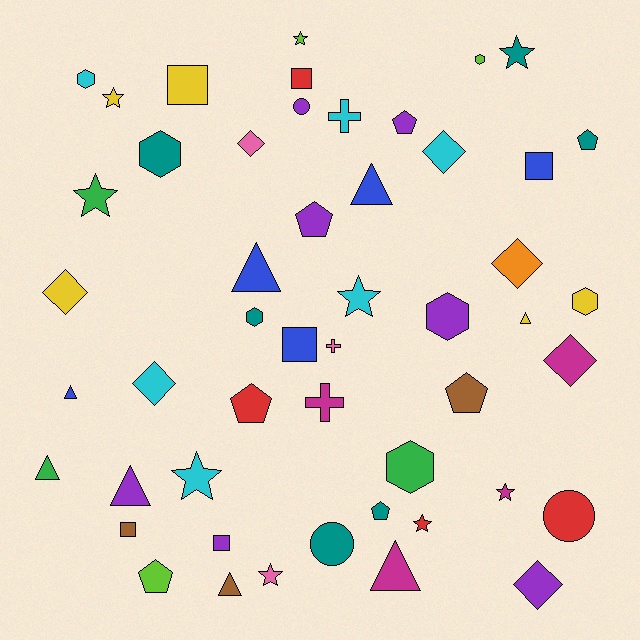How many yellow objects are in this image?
There are 5 yellow objects.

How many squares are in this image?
There are 6 squares.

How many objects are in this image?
There are 50 objects.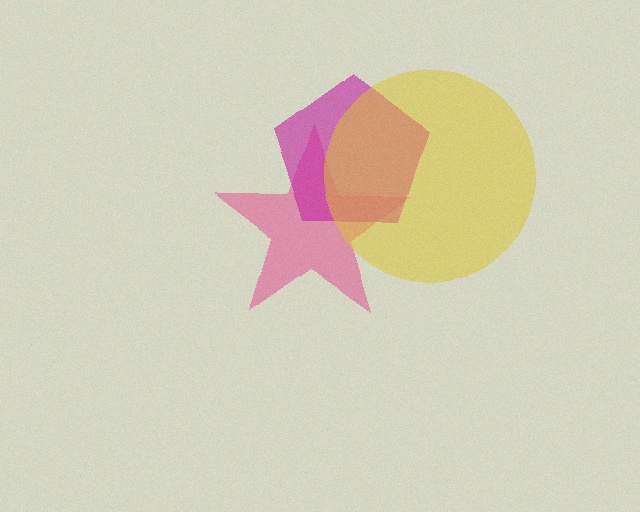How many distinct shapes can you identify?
There are 3 distinct shapes: a pink star, a magenta pentagon, a yellow circle.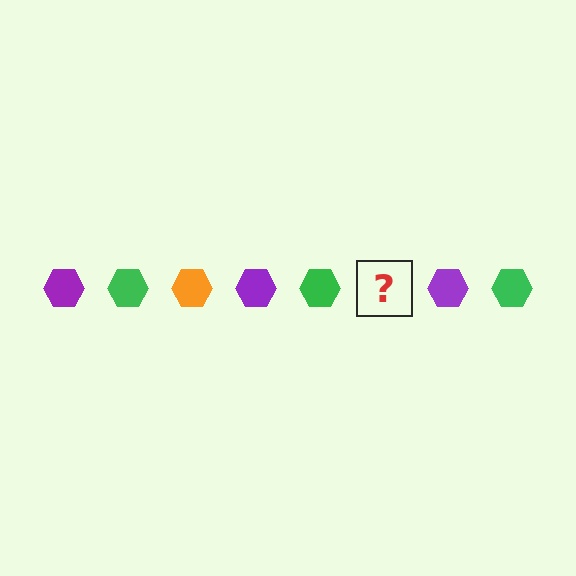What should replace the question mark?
The question mark should be replaced with an orange hexagon.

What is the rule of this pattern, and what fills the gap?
The rule is that the pattern cycles through purple, green, orange hexagons. The gap should be filled with an orange hexagon.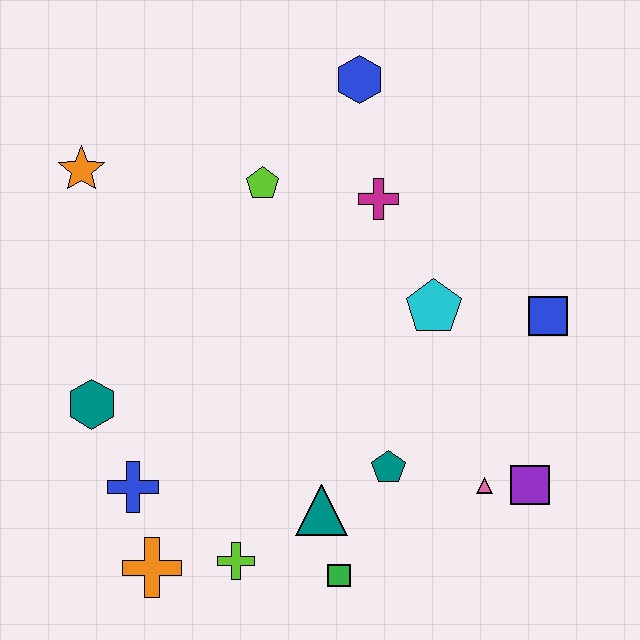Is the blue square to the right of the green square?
Yes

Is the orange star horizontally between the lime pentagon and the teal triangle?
No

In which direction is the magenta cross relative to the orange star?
The magenta cross is to the right of the orange star.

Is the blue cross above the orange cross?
Yes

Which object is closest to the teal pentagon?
The teal triangle is closest to the teal pentagon.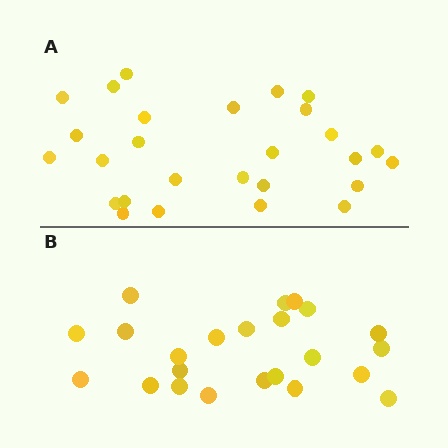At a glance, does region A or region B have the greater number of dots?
Region A (the top region) has more dots.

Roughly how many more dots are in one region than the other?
Region A has about 4 more dots than region B.